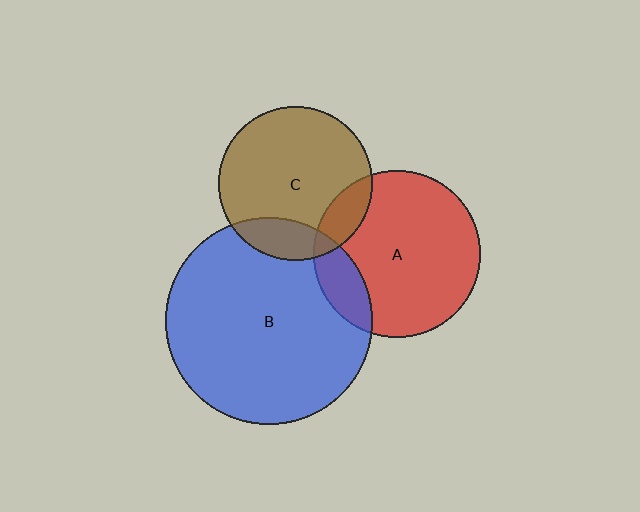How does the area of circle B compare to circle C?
Approximately 1.8 times.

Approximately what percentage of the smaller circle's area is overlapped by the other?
Approximately 15%.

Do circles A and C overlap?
Yes.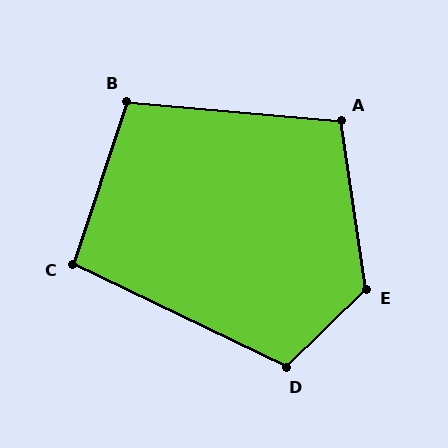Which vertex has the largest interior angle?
E, at approximately 126 degrees.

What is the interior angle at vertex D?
Approximately 110 degrees (obtuse).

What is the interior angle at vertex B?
Approximately 103 degrees (obtuse).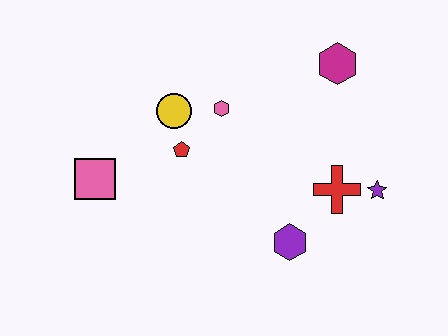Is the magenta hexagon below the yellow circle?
No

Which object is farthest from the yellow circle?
The purple star is farthest from the yellow circle.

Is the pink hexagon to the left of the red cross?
Yes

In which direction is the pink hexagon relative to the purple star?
The pink hexagon is to the left of the purple star.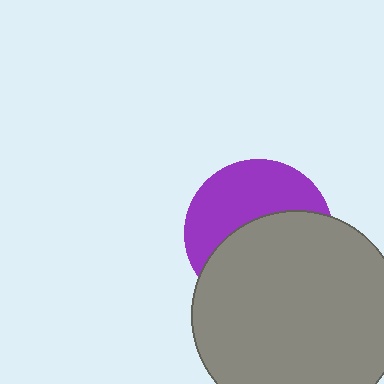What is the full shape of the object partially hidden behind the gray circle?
The partially hidden object is a purple circle.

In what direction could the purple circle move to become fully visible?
The purple circle could move up. That would shift it out from behind the gray circle entirely.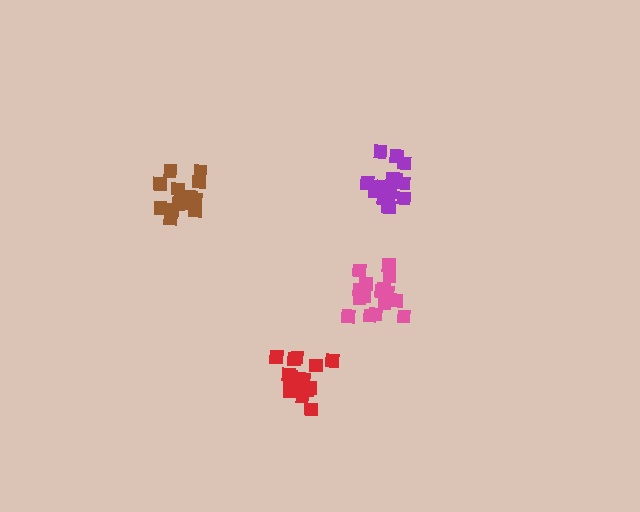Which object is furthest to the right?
The purple cluster is rightmost.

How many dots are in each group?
Group 1: 17 dots, Group 2: 15 dots, Group 3: 16 dots, Group 4: 16 dots (64 total).